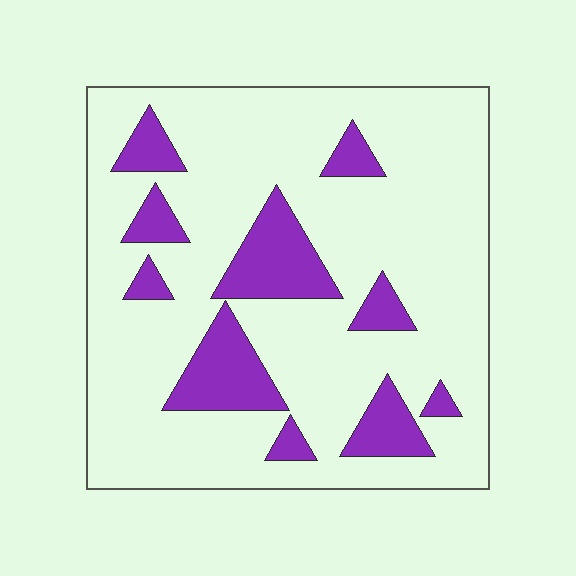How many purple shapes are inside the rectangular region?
10.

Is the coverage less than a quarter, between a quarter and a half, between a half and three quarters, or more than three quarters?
Less than a quarter.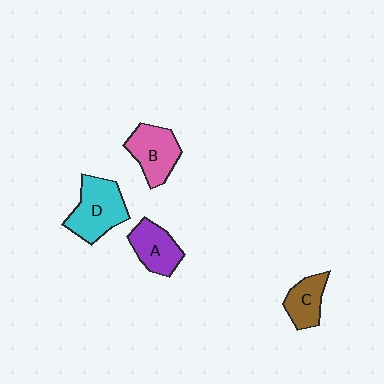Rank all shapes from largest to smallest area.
From largest to smallest: D (cyan), B (pink), A (purple), C (brown).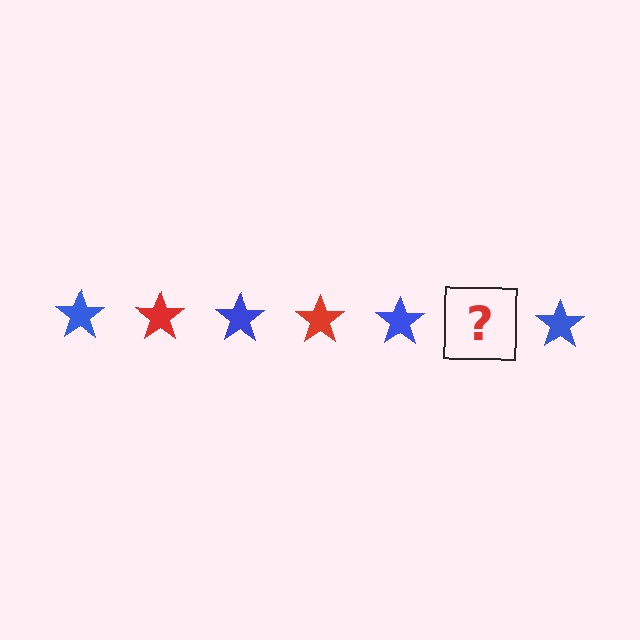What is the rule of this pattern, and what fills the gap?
The rule is that the pattern cycles through blue, red stars. The gap should be filled with a red star.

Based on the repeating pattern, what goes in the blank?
The blank should be a red star.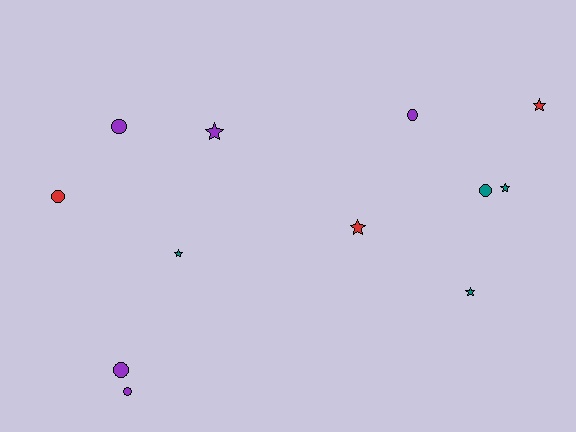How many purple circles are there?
There are 4 purple circles.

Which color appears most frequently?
Purple, with 5 objects.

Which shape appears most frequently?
Star, with 6 objects.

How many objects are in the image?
There are 12 objects.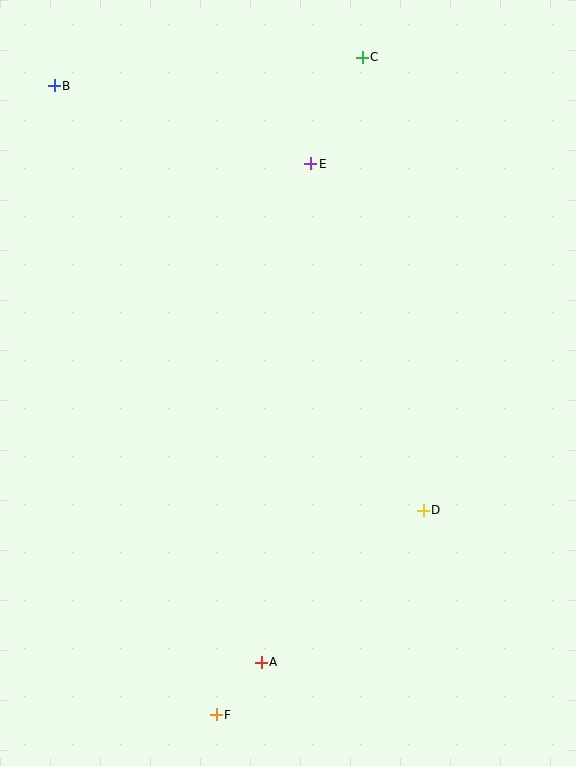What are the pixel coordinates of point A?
Point A is at (261, 662).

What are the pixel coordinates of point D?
Point D is at (423, 510).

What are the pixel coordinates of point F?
Point F is at (216, 715).